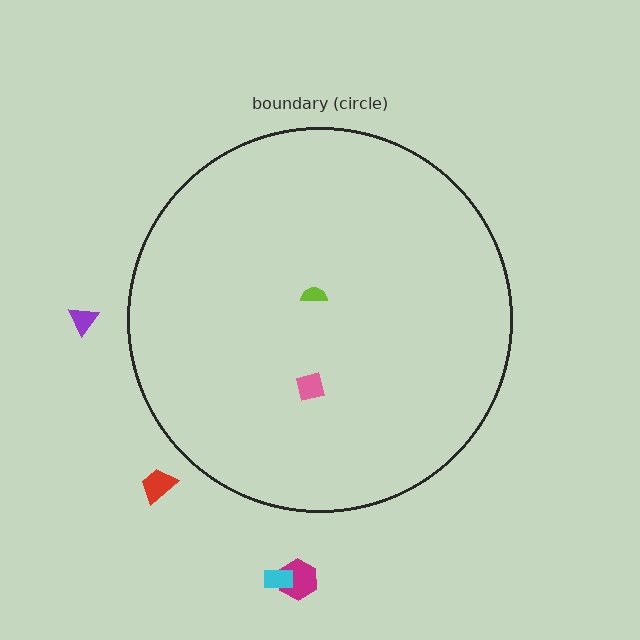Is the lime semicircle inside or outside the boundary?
Inside.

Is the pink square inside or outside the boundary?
Inside.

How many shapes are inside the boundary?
2 inside, 4 outside.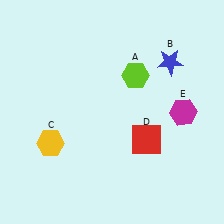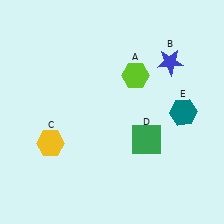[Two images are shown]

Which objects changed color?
D changed from red to green. E changed from magenta to teal.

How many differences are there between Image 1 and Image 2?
There are 2 differences between the two images.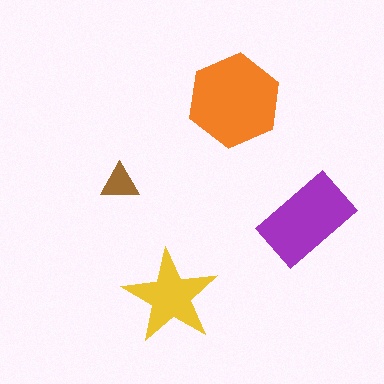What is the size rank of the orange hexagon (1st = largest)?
1st.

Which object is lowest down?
The yellow star is bottommost.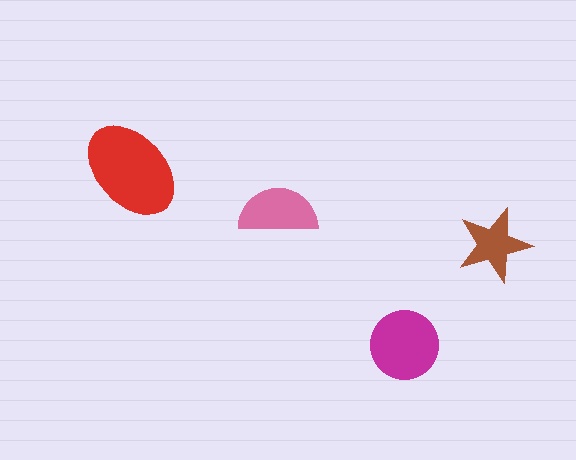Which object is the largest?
The red ellipse.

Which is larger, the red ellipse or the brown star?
The red ellipse.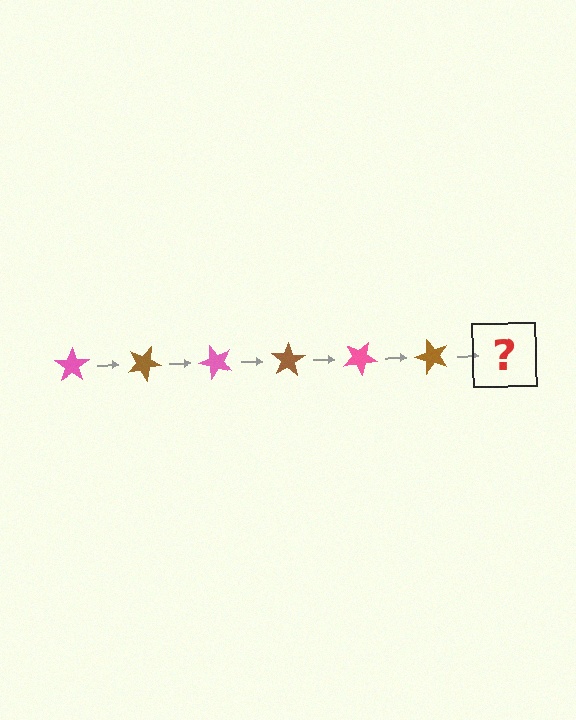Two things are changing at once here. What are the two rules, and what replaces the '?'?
The two rules are that it rotates 25 degrees each step and the color cycles through pink and brown. The '?' should be a pink star, rotated 150 degrees from the start.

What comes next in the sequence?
The next element should be a pink star, rotated 150 degrees from the start.